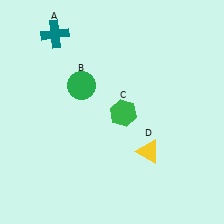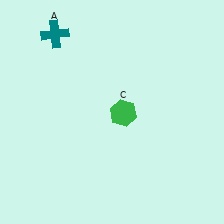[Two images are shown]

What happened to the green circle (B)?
The green circle (B) was removed in Image 2. It was in the top-left area of Image 1.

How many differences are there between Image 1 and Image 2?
There are 2 differences between the two images.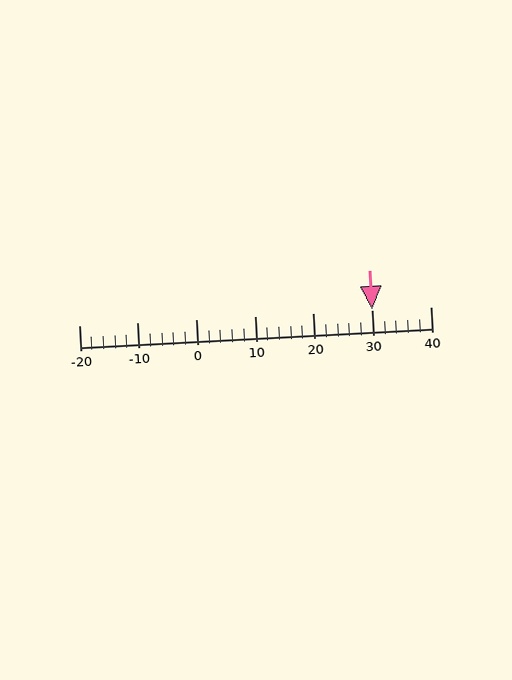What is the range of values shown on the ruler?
The ruler shows values from -20 to 40.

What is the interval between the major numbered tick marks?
The major tick marks are spaced 10 units apart.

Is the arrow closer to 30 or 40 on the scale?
The arrow is closer to 30.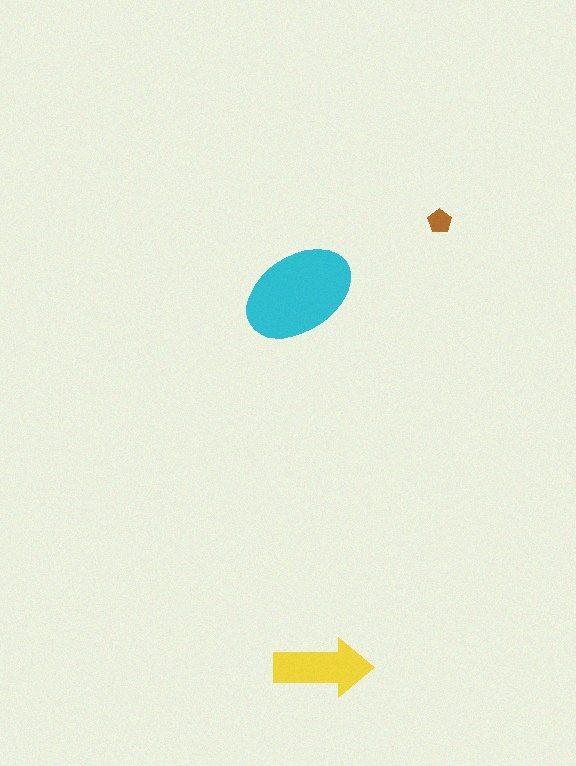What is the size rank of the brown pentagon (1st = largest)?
3rd.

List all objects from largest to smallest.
The cyan ellipse, the yellow arrow, the brown pentagon.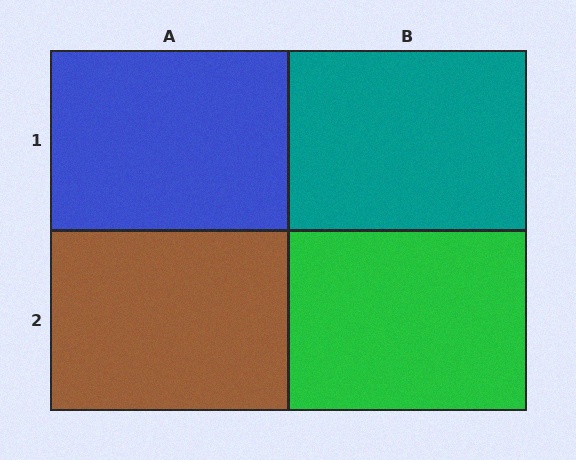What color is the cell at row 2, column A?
Brown.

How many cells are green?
1 cell is green.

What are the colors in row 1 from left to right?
Blue, teal.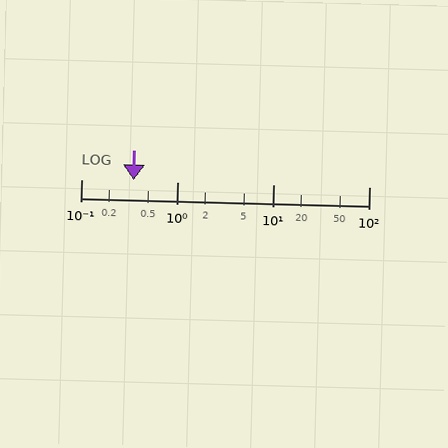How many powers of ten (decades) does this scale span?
The scale spans 3 decades, from 0.1 to 100.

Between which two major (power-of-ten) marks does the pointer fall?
The pointer is between 0.1 and 1.